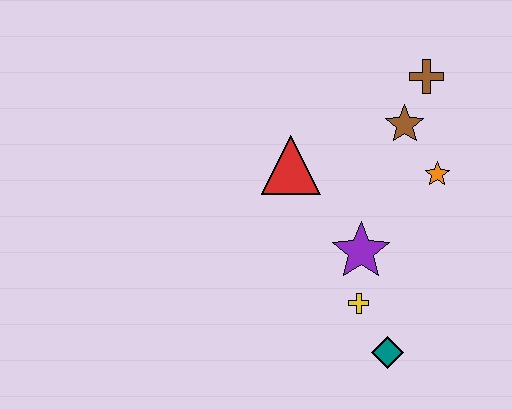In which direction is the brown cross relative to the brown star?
The brown cross is above the brown star.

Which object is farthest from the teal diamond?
The brown cross is farthest from the teal diamond.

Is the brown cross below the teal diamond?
No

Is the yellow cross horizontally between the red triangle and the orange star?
Yes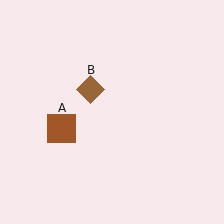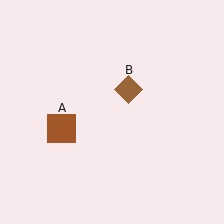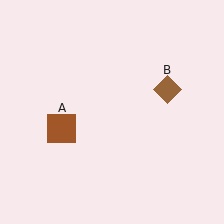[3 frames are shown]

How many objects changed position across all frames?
1 object changed position: brown diamond (object B).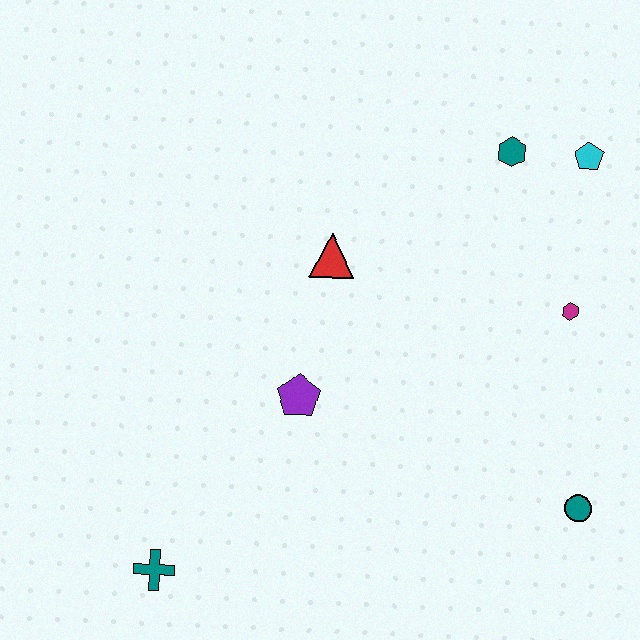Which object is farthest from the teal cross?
The cyan pentagon is farthest from the teal cross.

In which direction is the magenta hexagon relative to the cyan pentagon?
The magenta hexagon is below the cyan pentagon.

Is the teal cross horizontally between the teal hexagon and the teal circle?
No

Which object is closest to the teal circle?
The magenta hexagon is closest to the teal circle.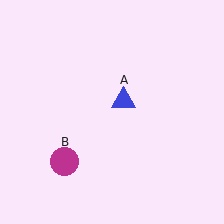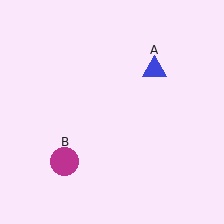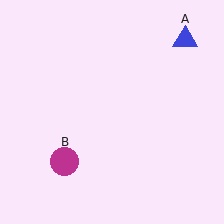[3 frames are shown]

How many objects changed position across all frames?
1 object changed position: blue triangle (object A).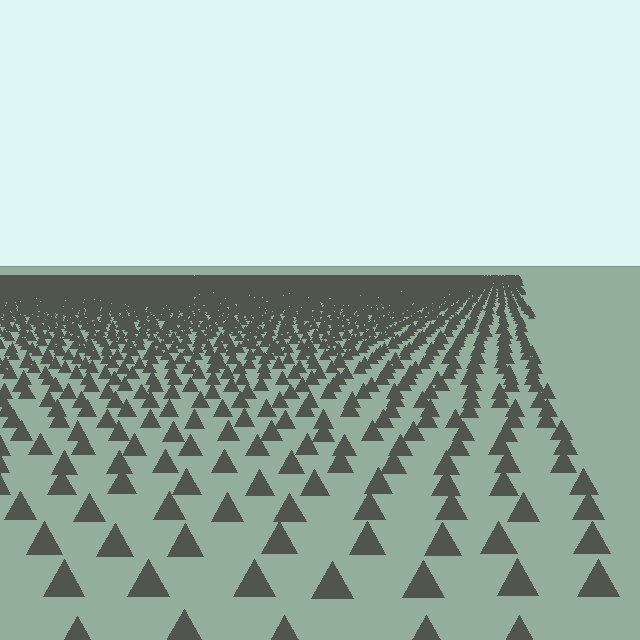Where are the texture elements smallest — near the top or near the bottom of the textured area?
Near the top.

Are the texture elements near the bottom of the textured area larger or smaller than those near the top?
Larger. Near the bottom, elements are closer to the viewer and appear at a bigger on-screen size.